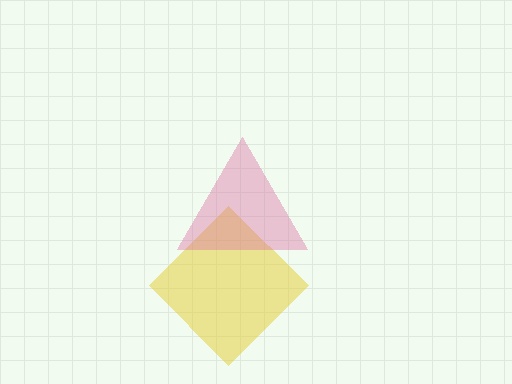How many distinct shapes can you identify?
There are 2 distinct shapes: a yellow diamond, a pink triangle.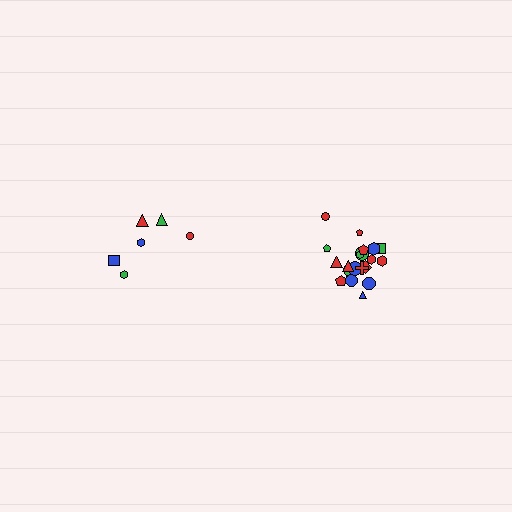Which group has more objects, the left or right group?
The right group.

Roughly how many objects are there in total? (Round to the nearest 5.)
Roughly 30 objects in total.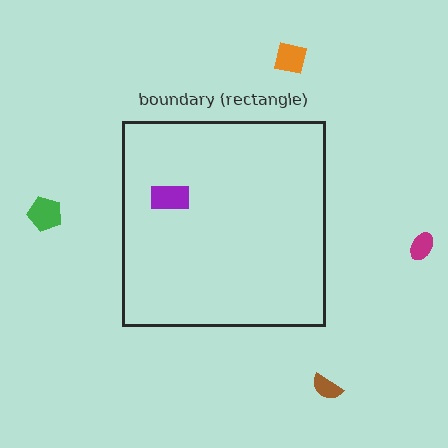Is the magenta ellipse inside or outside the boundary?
Outside.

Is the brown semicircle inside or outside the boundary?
Outside.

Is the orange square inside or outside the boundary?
Outside.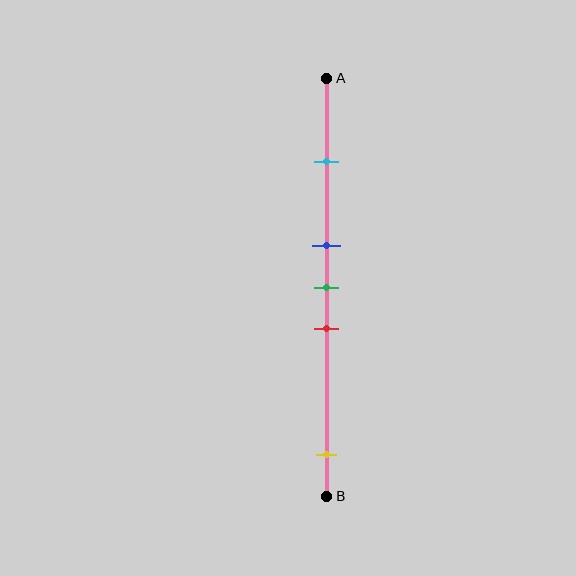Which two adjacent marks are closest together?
The blue and green marks are the closest adjacent pair.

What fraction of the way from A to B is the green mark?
The green mark is approximately 50% (0.5) of the way from A to B.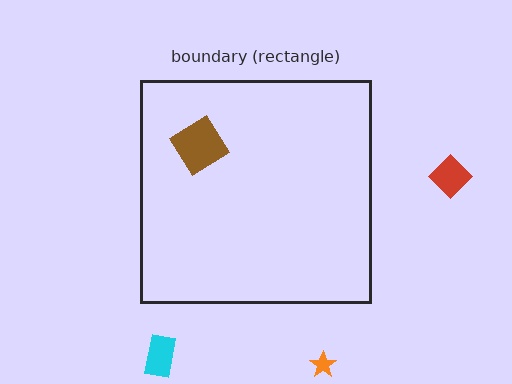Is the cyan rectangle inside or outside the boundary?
Outside.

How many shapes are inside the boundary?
1 inside, 3 outside.